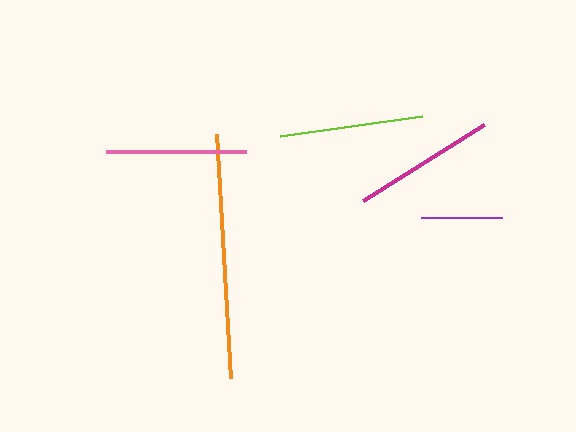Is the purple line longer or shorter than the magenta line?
The magenta line is longer than the purple line.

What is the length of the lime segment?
The lime segment is approximately 143 pixels long.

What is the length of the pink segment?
The pink segment is approximately 140 pixels long.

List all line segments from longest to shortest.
From longest to shortest: orange, lime, magenta, pink, purple.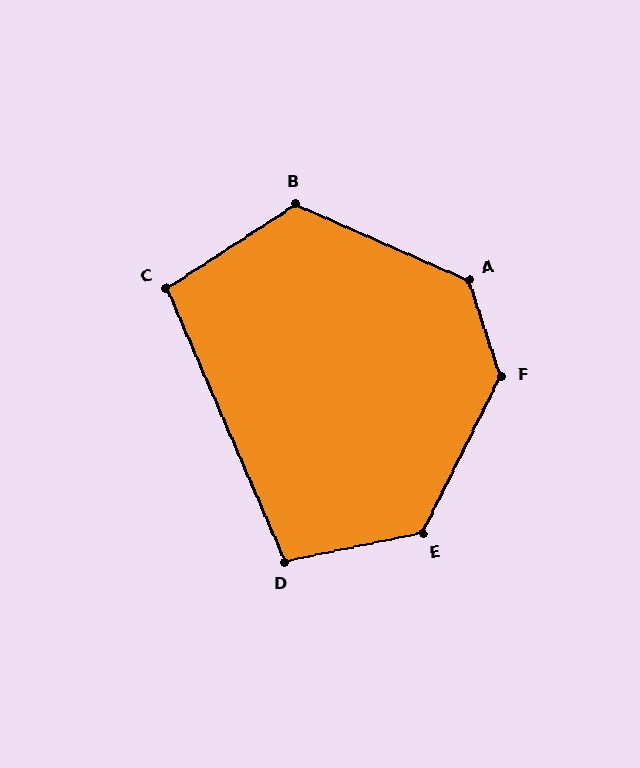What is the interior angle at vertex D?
Approximately 102 degrees (obtuse).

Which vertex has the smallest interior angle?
C, at approximately 100 degrees.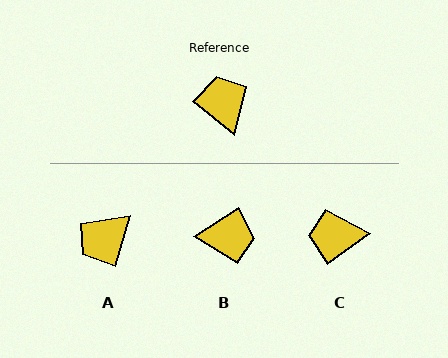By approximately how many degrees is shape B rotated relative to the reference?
Approximately 108 degrees clockwise.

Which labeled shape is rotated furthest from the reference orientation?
A, about 113 degrees away.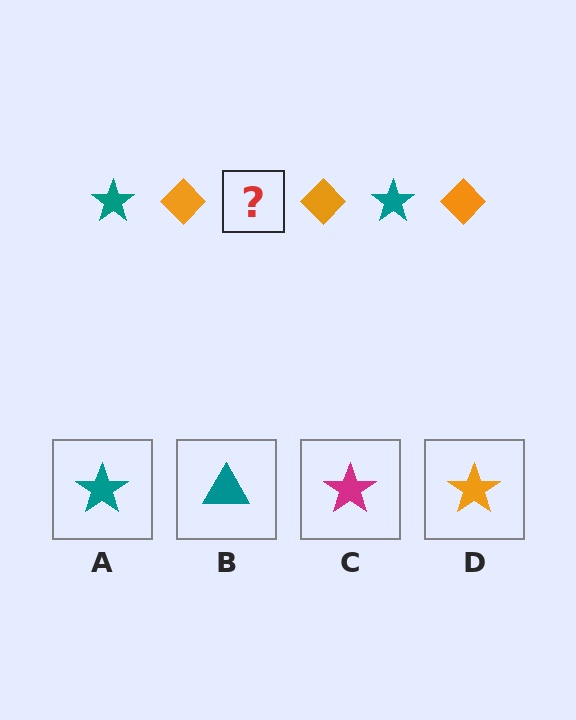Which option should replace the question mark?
Option A.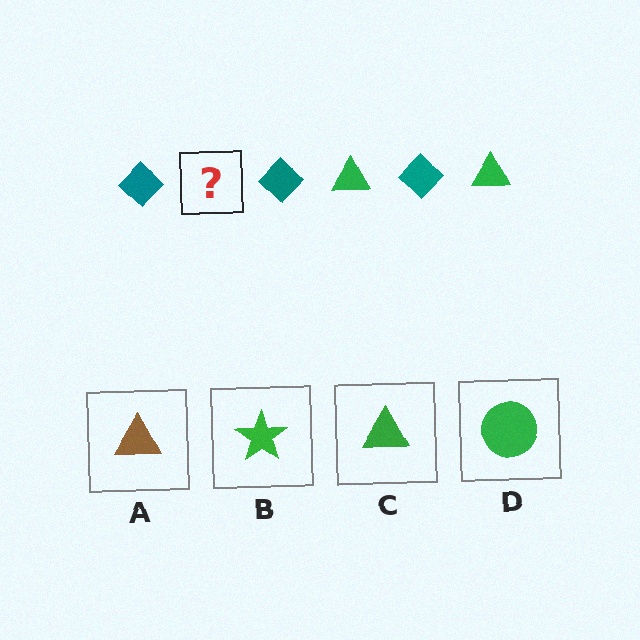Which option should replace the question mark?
Option C.